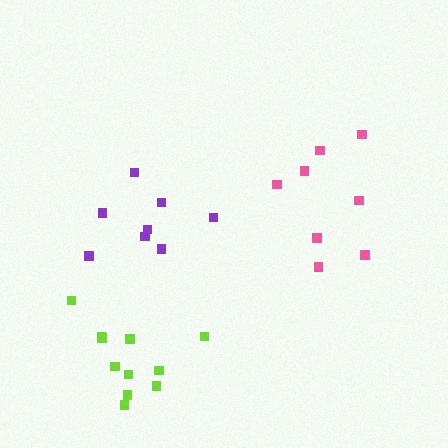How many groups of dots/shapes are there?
There are 3 groups.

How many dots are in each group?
Group 1: 8 dots, Group 2: 8 dots, Group 3: 11 dots (27 total).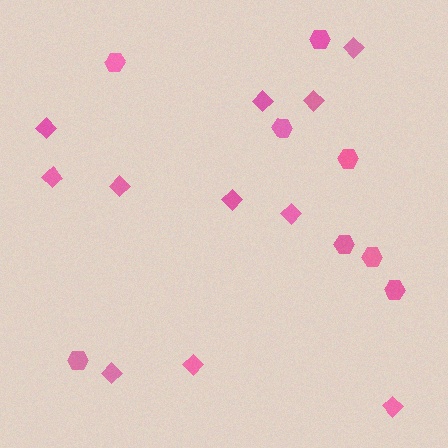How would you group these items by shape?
There are 2 groups: one group of diamonds (11) and one group of hexagons (8).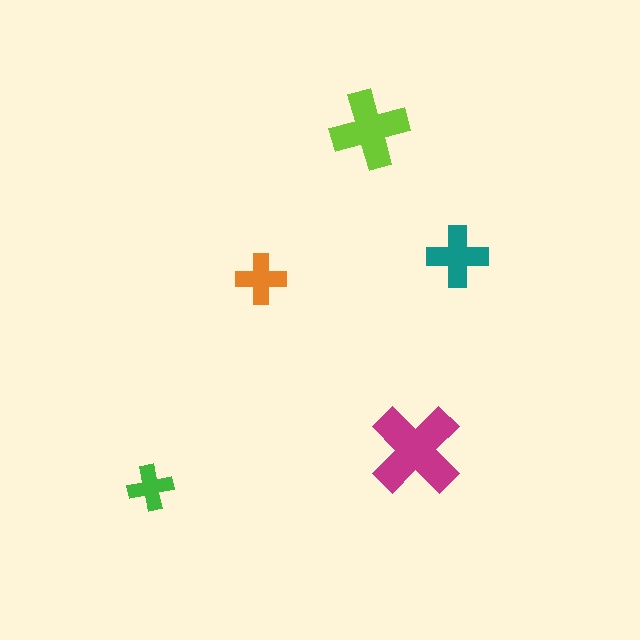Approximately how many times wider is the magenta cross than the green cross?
About 2 times wider.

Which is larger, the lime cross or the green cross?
The lime one.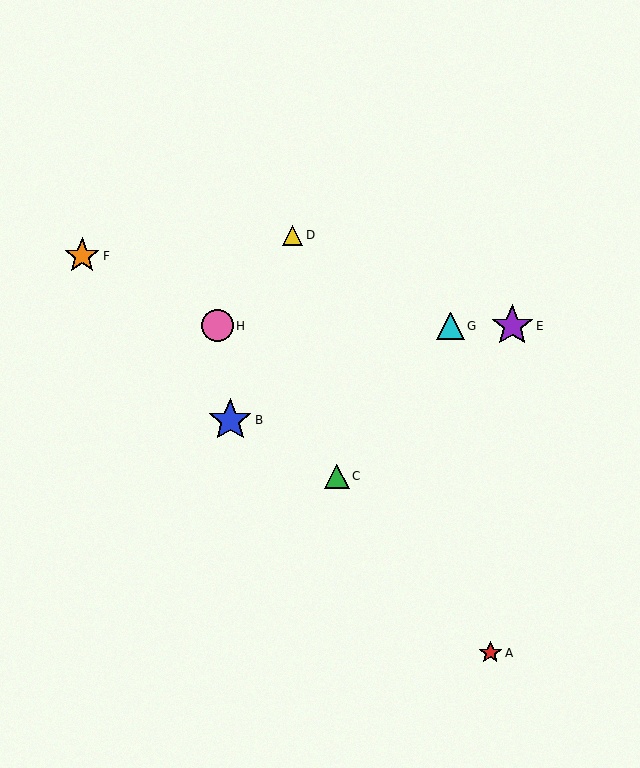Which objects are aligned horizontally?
Objects E, G, H are aligned horizontally.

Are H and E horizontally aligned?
Yes, both are at y≈326.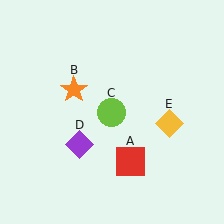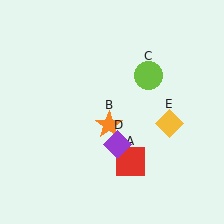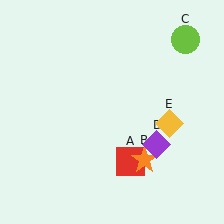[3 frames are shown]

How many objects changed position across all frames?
3 objects changed position: orange star (object B), lime circle (object C), purple diamond (object D).